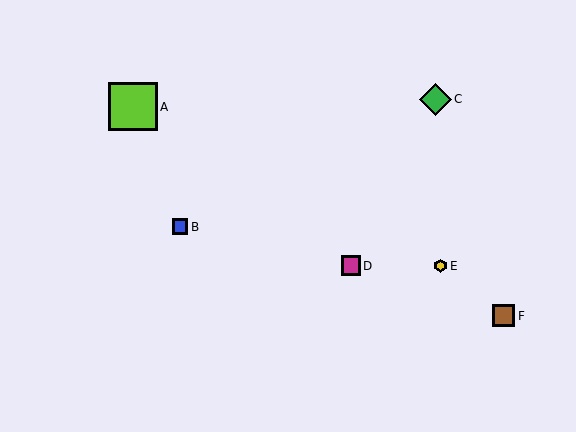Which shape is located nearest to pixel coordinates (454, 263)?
The yellow hexagon (labeled E) at (441, 266) is nearest to that location.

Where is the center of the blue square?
The center of the blue square is at (180, 227).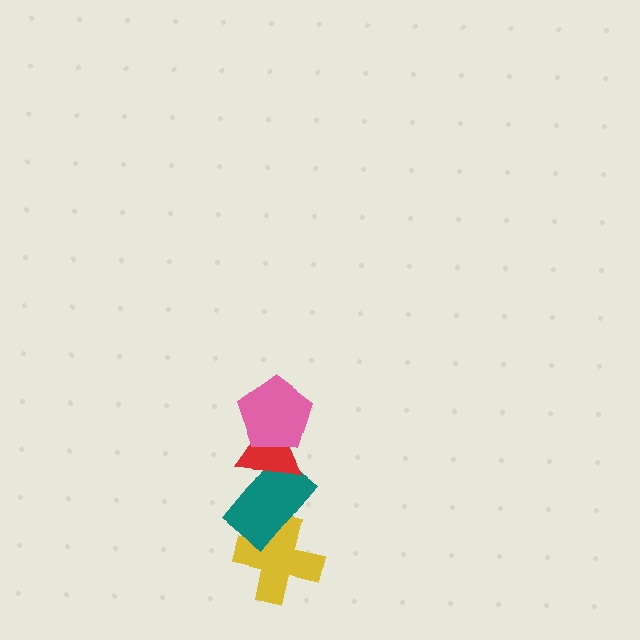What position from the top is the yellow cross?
The yellow cross is 4th from the top.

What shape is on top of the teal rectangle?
The red triangle is on top of the teal rectangle.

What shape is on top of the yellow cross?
The teal rectangle is on top of the yellow cross.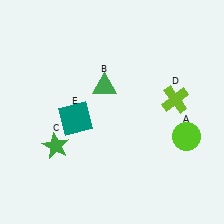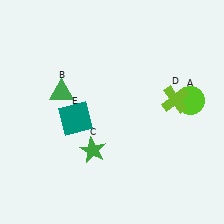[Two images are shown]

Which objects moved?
The objects that moved are: the lime circle (A), the green triangle (B), the green star (C).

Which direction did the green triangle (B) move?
The green triangle (B) moved left.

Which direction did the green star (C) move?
The green star (C) moved right.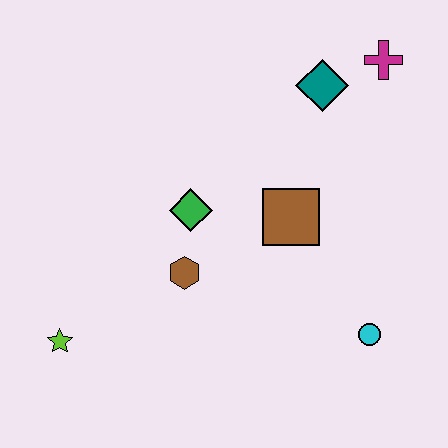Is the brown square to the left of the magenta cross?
Yes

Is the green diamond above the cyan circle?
Yes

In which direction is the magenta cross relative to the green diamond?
The magenta cross is to the right of the green diamond.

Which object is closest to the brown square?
The green diamond is closest to the brown square.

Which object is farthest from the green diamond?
The magenta cross is farthest from the green diamond.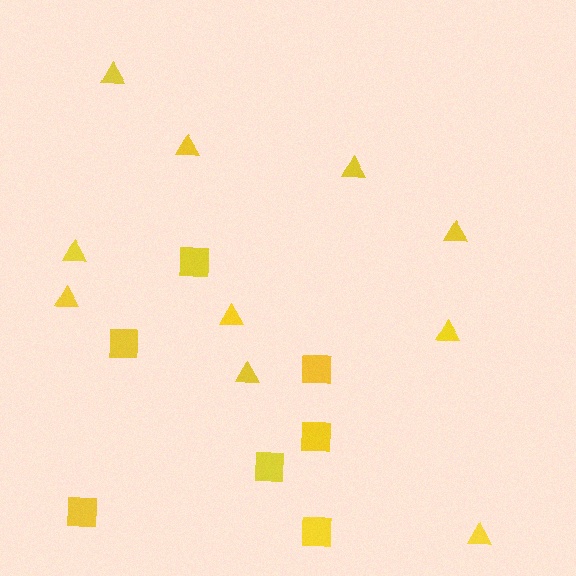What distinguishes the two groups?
There are 2 groups: one group of triangles (10) and one group of squares (7).